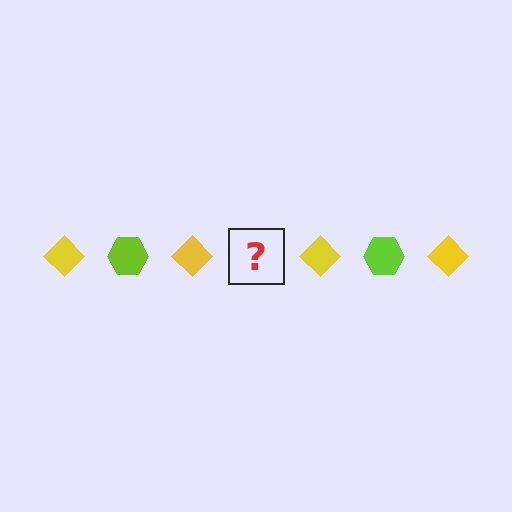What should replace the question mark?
The question mark should be replaced with a lime hexagon.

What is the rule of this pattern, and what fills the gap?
The rule is that the pattern alternates between yellow diamond and lime hexagon. The gap should be filled with a lime hexagon.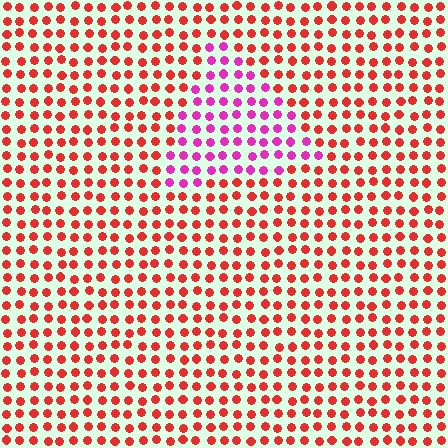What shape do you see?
I see a triangle.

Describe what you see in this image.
The image is filled with small red elements in a uniform arrangement. A triangle-shaped region is visible where the elements are tinted to a slightly different hue, forming a subtle color boundary.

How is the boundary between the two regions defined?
The boundary is defined purely by a slight shift in hue (about 46 degrees). Spacing, size, and orientation are identical on both sides.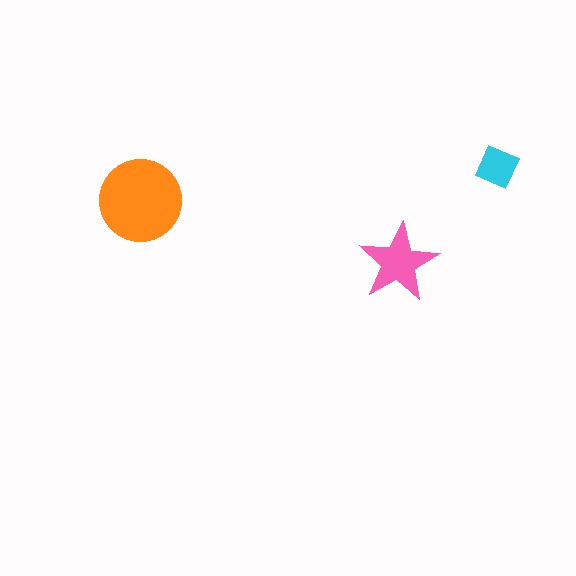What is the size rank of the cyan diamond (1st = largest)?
3rd.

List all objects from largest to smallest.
The orange circle, the pink star, the cyan diamond.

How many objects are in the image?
There are 3 objects in the image.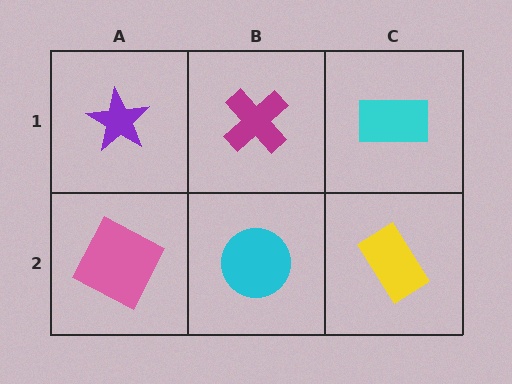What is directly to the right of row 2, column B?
A yellow rectangle.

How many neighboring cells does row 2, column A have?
2.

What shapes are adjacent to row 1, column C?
A yellow rectangle (row 2, column C), a magenta cross (row 1, column B).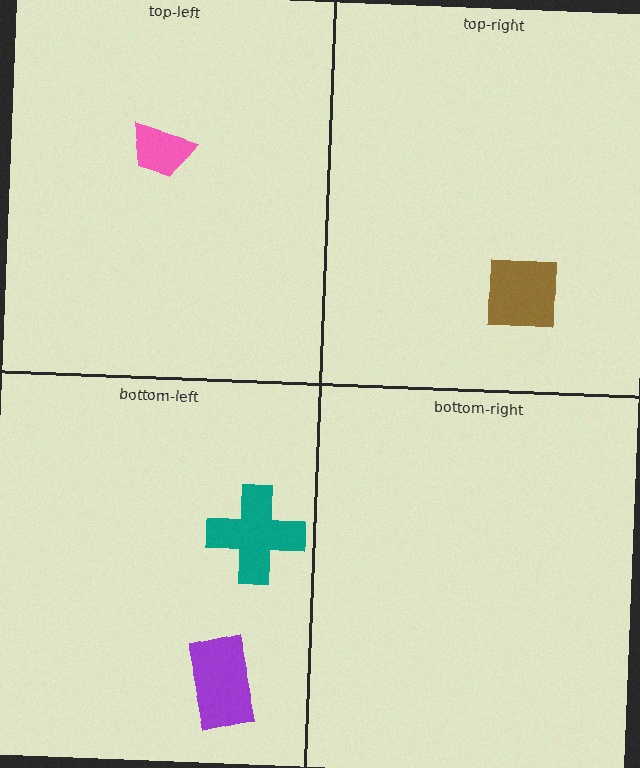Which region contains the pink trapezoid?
The top-left region.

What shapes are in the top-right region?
The brown square.